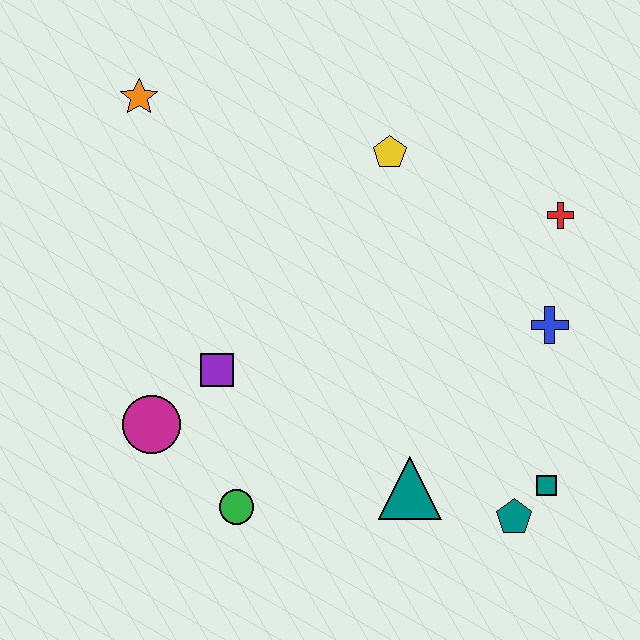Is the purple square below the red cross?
Yes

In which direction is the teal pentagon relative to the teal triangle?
The teal pentagon is to the right of the teal triangle.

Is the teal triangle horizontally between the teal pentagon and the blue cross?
No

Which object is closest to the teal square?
The teal pentagon is closest to the teal square.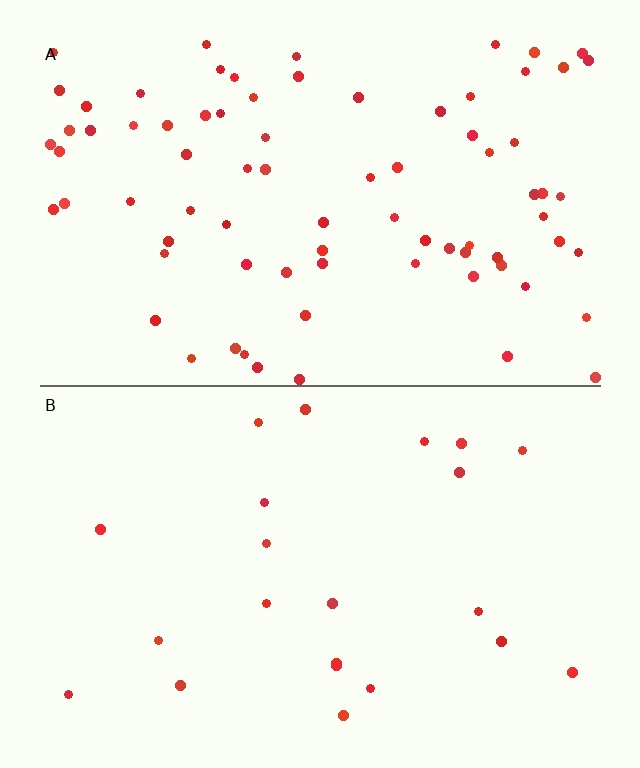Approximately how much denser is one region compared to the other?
Approximately 3.5× — region A over region B.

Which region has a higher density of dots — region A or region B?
A (the top).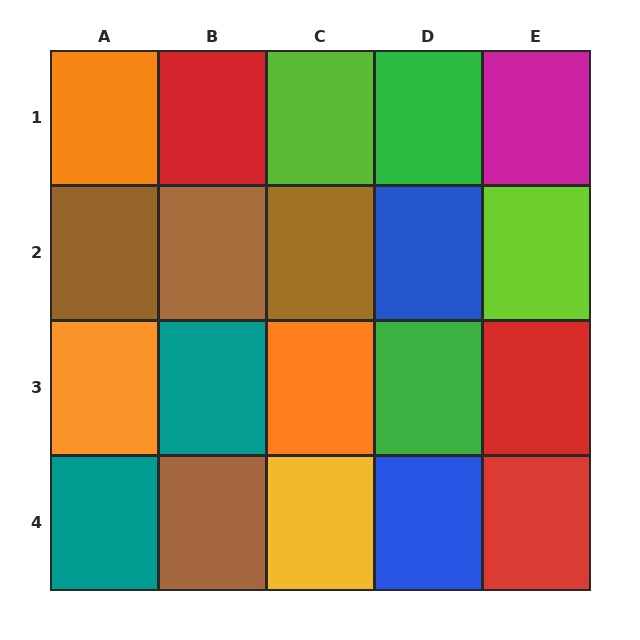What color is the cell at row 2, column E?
Lime.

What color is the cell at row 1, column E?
Magenta.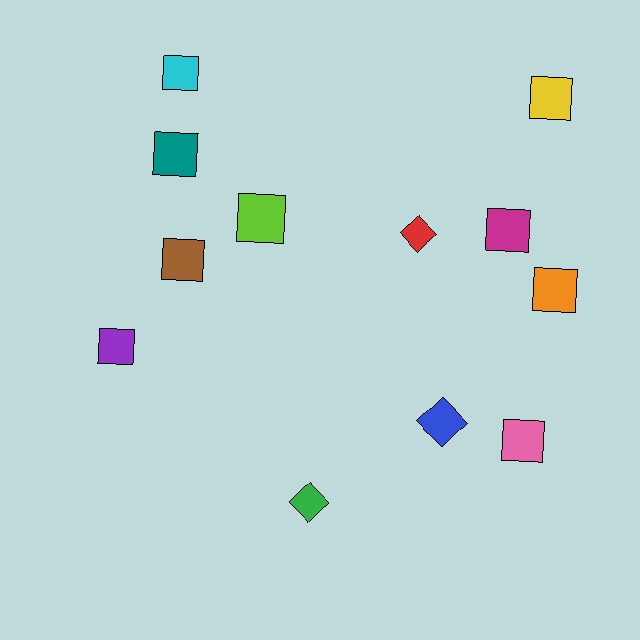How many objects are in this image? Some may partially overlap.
There are 12 objects.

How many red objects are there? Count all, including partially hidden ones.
There is 1 red object.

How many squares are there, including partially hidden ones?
There are 9 squares.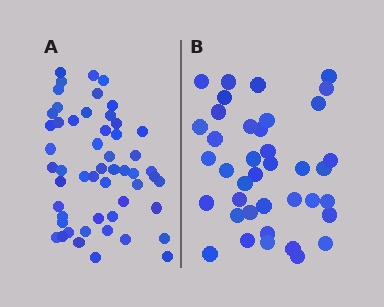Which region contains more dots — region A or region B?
Region A (the left region) has more dots.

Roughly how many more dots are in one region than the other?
Region A has approximately 15 more dots than region B.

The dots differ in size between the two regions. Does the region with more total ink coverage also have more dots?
No. Region B has more total ink coverage because its dots are larger, but region A actually contains more individual dots. Total area can be misleading — the number of items is what matters here.